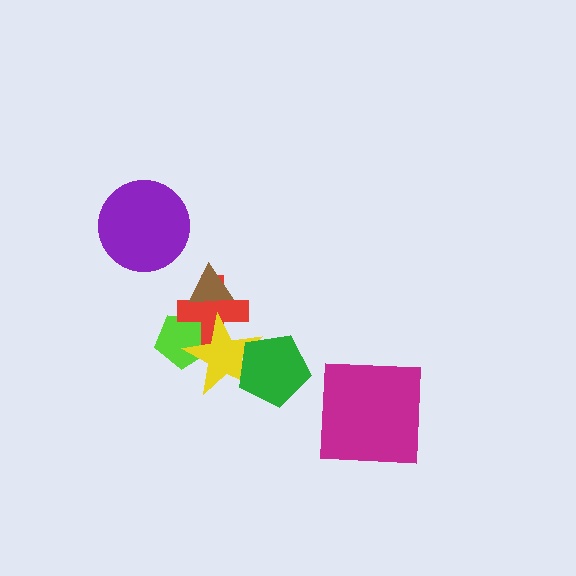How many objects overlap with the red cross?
3 objects overlap with the red cross.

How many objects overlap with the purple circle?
0 objects overlap with the purple circle.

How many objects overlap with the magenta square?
0 objects overlap with the magenta square.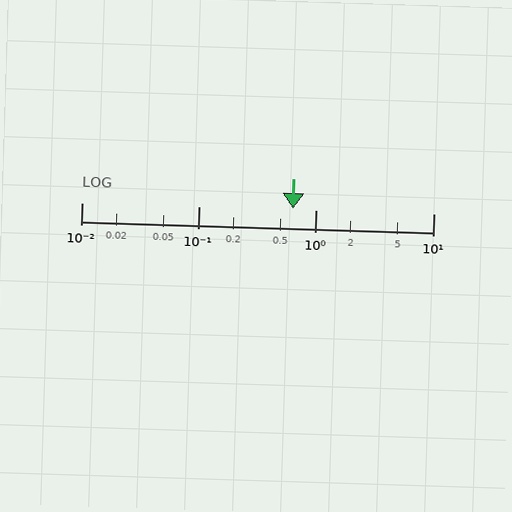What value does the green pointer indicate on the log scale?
The pointer indicates approximately 0.63.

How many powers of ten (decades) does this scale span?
The scale spans 3 decades, from 0.01 to 10.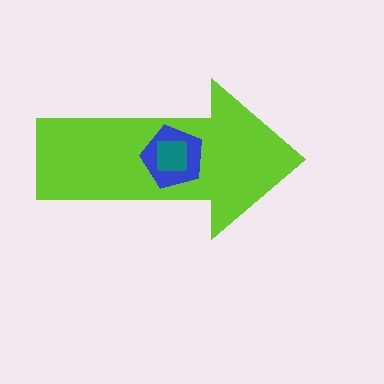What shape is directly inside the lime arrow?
The blue pentagon.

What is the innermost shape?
The teal square.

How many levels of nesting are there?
3.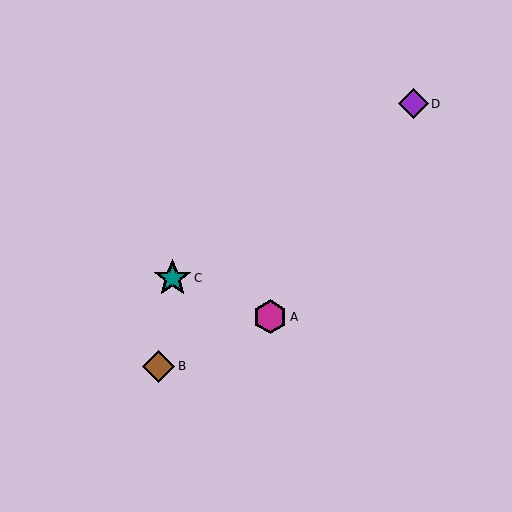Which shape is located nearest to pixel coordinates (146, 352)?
The brown diamond (labeled B) at (159, 366) is nearest to that location.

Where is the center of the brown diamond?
The center of the brown diamond is at (159, 366).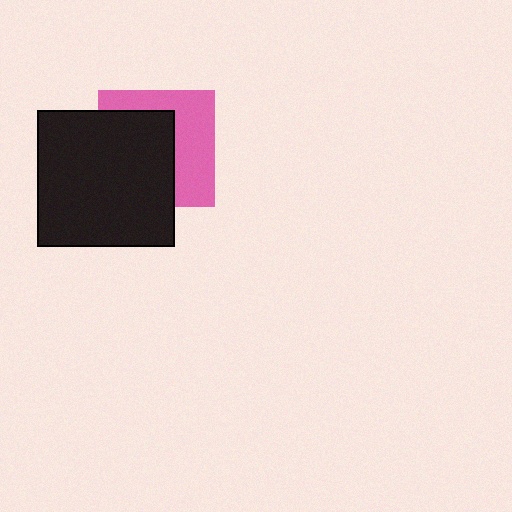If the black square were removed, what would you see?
You would see the complete pink square.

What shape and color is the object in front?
The object in front is a black square.